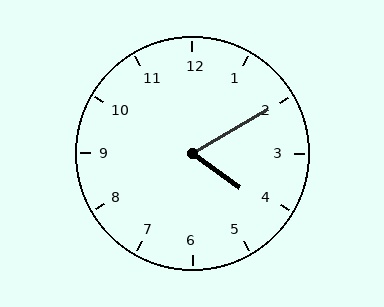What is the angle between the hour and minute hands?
Approximately 65 degrees.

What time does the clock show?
4:10.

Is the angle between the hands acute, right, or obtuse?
It is acute.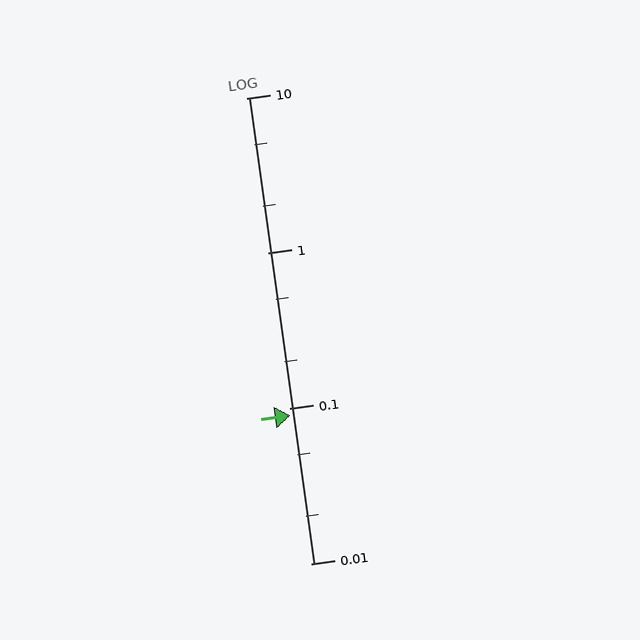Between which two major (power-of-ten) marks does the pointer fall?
The pointer is between 0.01 and 0.1.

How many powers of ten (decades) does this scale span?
The scale spans 3 decades, from 0.01 to 10.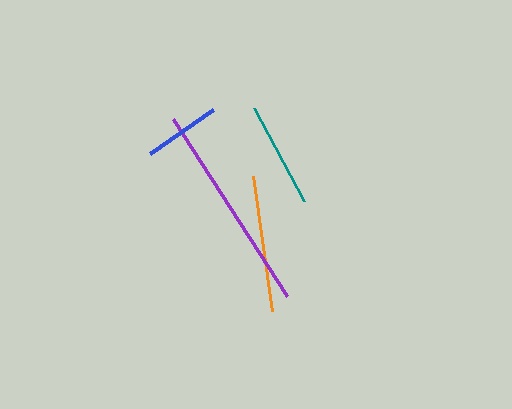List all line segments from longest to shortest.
From longest to shortest: purple, orange, teal, blue.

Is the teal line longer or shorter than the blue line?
The teal line is longer than the blue line.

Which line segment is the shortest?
The blue line is the shortest at approximately 77 pixels.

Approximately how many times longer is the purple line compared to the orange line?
The purple line is approximately 1.5 times the length of the orange line.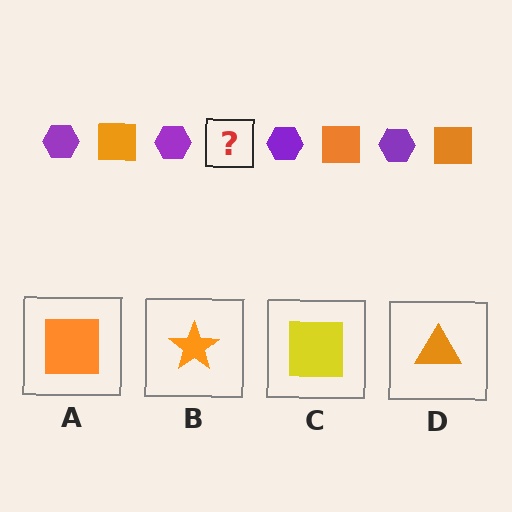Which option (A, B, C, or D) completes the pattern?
A.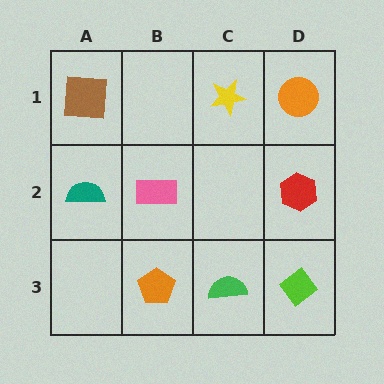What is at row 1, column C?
A yellow star.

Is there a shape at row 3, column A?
No, that cell is empty.